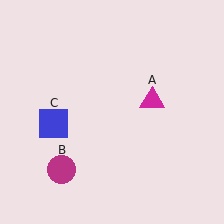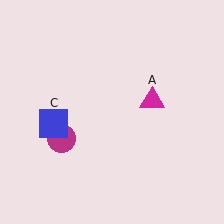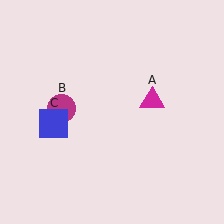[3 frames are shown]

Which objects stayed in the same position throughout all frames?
Magenta triangle (object A) and blue square (object C) remained stationary.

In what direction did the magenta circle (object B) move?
The magenta circle (object B) moved up.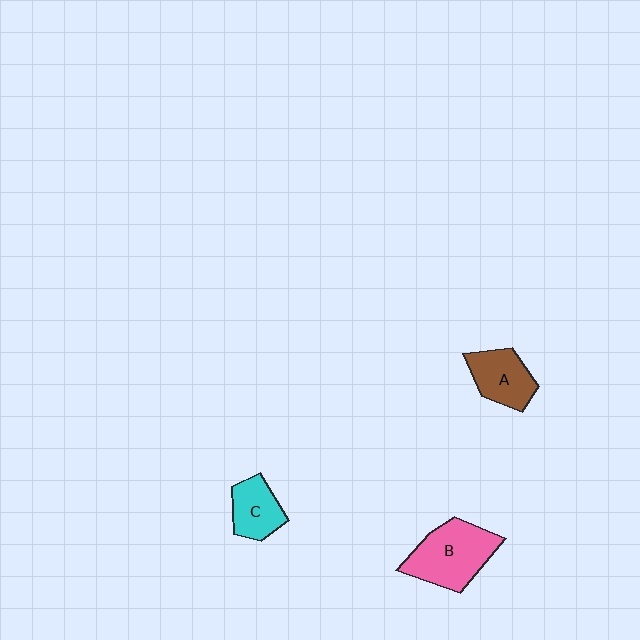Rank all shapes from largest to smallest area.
From largest to smallest: B (pink), A (brown), C (cyan).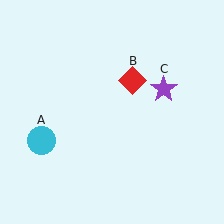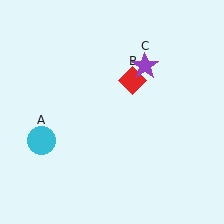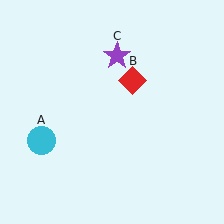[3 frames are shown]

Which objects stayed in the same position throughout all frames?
Cyan circle (object A) and red diamond (object B) remained stationary.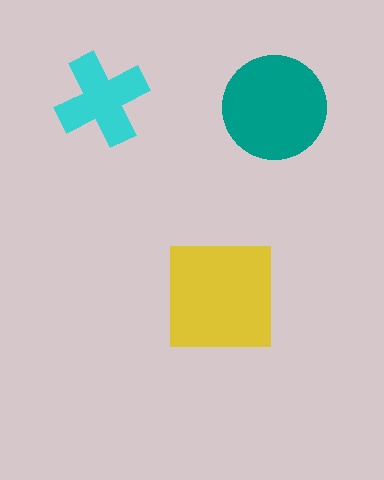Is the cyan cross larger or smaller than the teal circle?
Smaller.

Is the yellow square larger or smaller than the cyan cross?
Larger.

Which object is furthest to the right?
The teal circle is rightmost.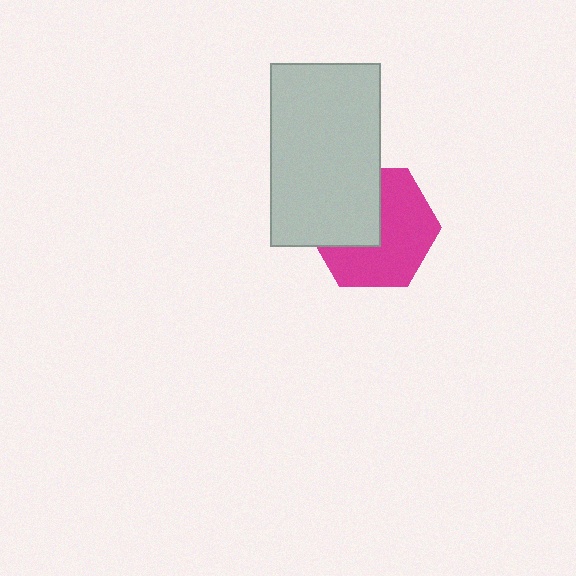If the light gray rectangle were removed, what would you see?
You would see the complete magenta hexagon.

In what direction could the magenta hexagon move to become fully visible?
The magenta hexagon could move toward the lower-right. That would shift it out from behind the light gray rectangle entirely.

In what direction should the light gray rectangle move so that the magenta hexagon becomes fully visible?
The light gray rectangle should move toward the upper-left. That is the shortest direction to clear the overlap and leave the magenta hexagon fully visible.